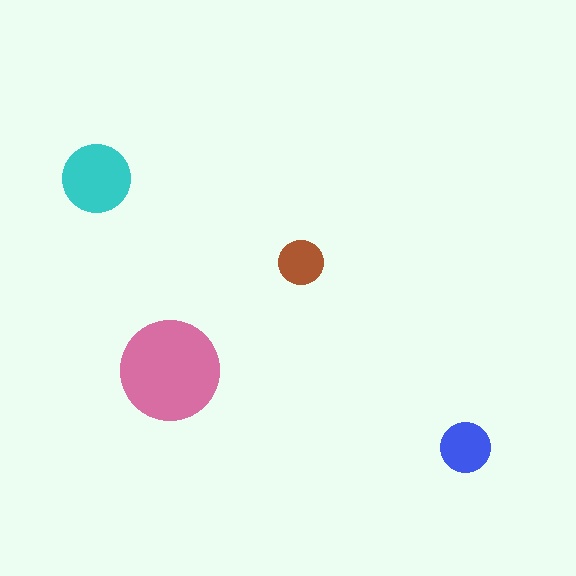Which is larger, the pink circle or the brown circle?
The pink one.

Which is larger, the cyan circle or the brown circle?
The cyan one.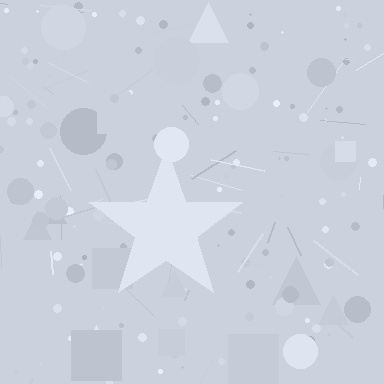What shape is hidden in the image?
A star is hidden in the image.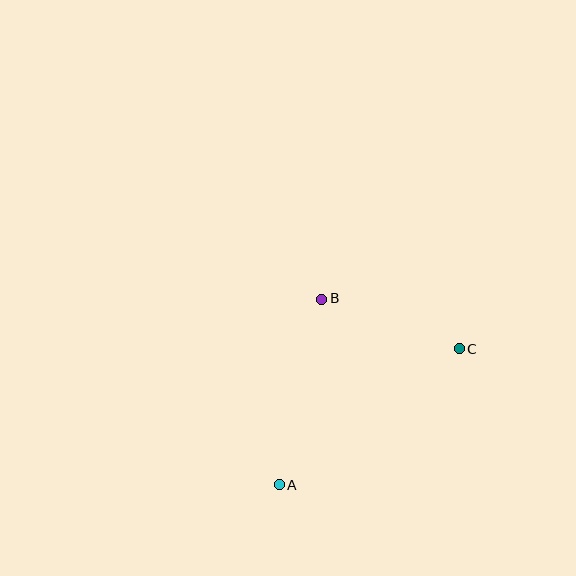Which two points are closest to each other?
Points B and C are closest to each other.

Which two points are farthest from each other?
Points A and C are farthest from each other.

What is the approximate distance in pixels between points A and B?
The distance between A and B is approximately 191 pixels.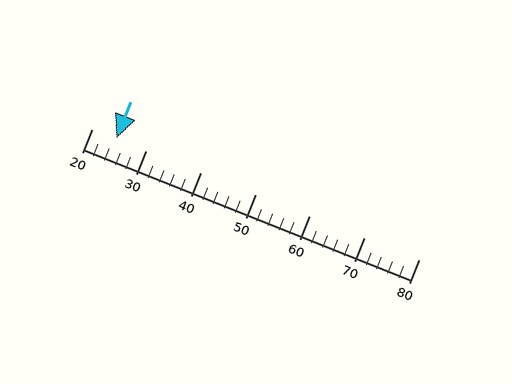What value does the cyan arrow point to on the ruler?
The cyan arrow points to approximately 24.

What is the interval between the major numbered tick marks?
The major tick marks are spaced 10 units apart.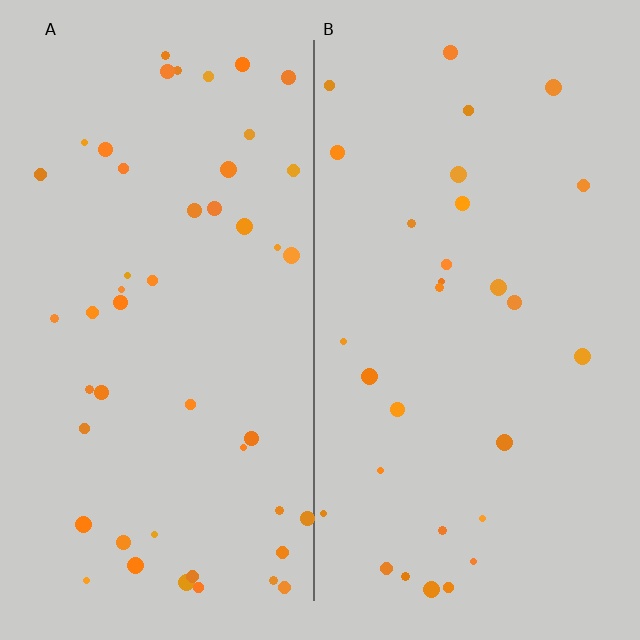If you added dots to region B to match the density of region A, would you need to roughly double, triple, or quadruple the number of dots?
Approximately double.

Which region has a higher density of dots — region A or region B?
A (the left).